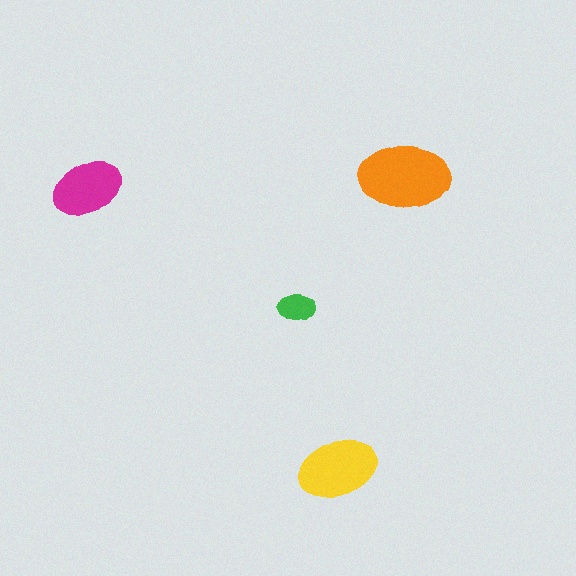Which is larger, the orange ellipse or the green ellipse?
The orange one.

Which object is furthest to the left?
The magenta ellipse is leftmost.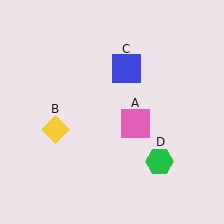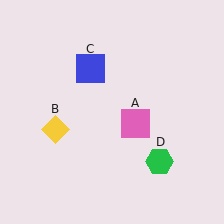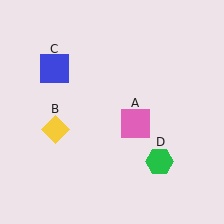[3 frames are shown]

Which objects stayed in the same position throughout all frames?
Pink square (object A) and yellow diamond (object B) and green hexagon (object D) remained stationary.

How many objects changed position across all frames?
1 object changed position: blue square (object C).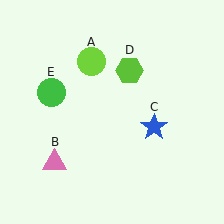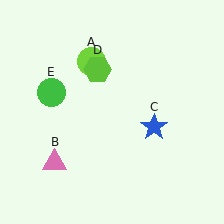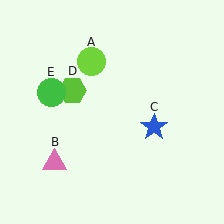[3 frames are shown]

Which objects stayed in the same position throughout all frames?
Lime circle (object A) and pink triangle (object B) and blue star (object C) and green circle (object E) remained stationary.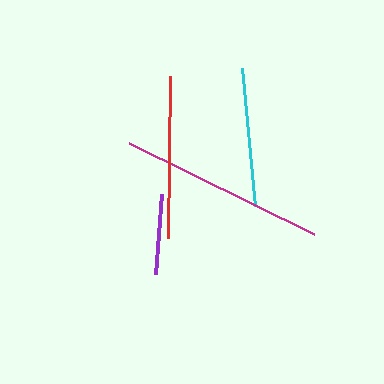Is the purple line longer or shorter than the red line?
The red line is longer than the purple line.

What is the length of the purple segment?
The purple segment is approximately 80 pixels long.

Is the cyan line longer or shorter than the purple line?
The cyan line is longer than the purple line.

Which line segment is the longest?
The magenta line is the longest at approximately 206 pixels.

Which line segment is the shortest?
The purple line is the shortest at approximately 80 pixels.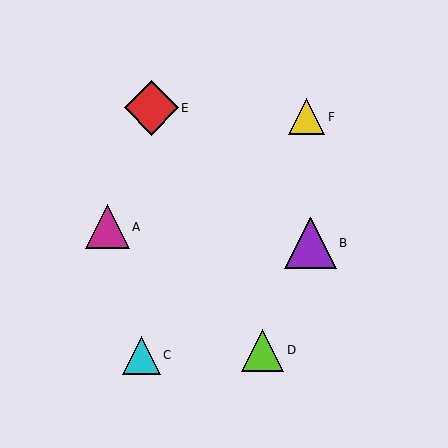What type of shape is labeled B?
Shape B is a purple triangle.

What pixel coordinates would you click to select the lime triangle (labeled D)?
Click at (263, 350) to select the lime triangle D.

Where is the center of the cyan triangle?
The center of the cyan triangle is at (141, 355).